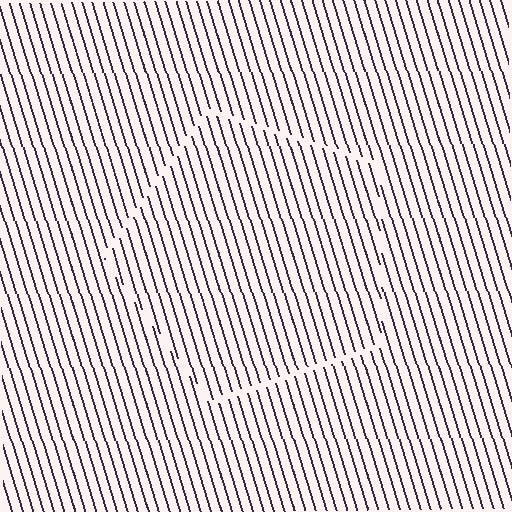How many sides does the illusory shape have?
5 sides — the line-ends trace a pentagon.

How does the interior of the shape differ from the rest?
The interior of the shape contains the same grating, shifted by half a period — the contour is defined by the phase discontinuity where line-ends from the inner and outer gratings abut.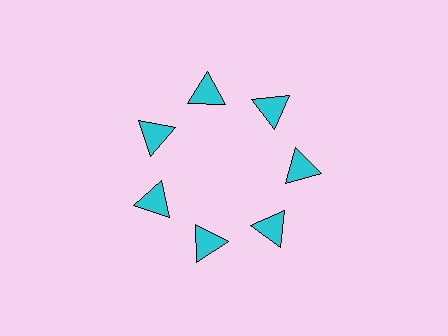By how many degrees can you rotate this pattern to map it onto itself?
The pattern maps onto itself every 51 degrees of rotation.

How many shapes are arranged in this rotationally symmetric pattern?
There are 7 shapes, arranged in 7 groups of 1.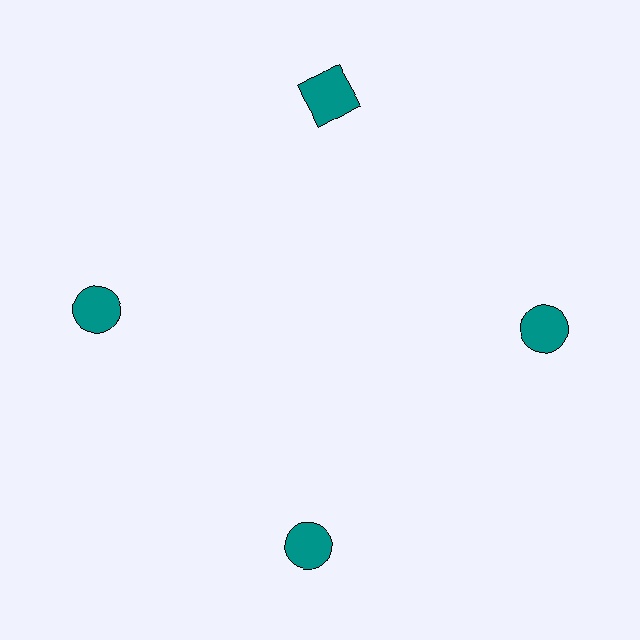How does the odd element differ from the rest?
It has a different shape: square instead of circle.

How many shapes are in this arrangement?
There are 4 shapes arranged in a ring pattern.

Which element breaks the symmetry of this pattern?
The teal square at roughly the 12 o'clock position breaks the symmetry. All other shapes are teal circles.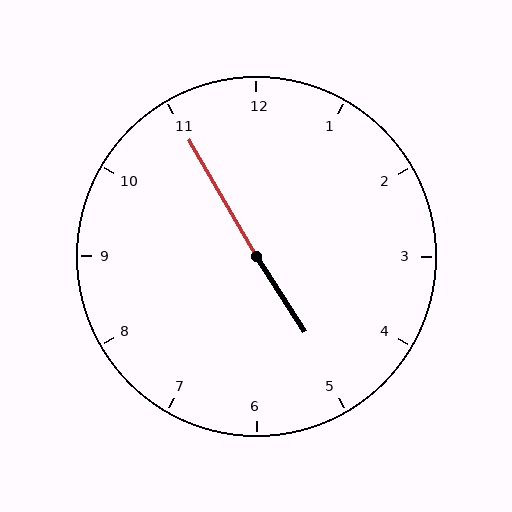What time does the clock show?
4:55.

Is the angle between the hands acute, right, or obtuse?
It is obtuse.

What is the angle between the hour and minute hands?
Approximately 178 degrees.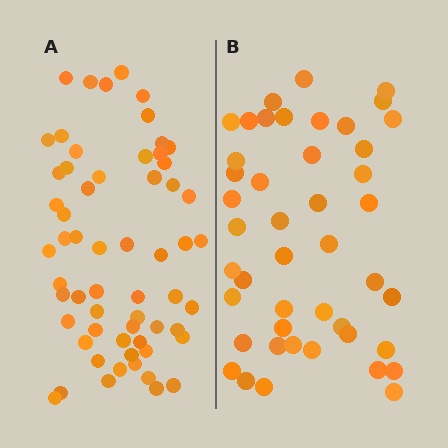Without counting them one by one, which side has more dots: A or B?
Region A (the left region) has more dots.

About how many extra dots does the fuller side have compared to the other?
Region A has approximately 15 more dots than region B.